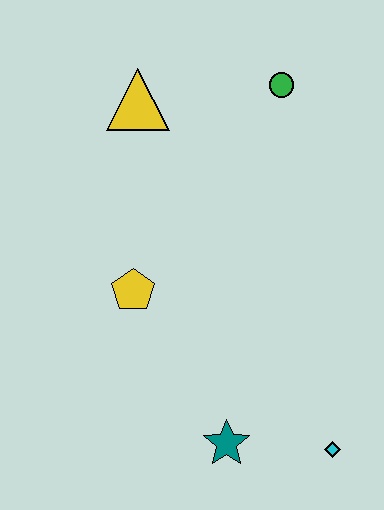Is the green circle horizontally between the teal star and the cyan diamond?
Yes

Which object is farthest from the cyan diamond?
The yellow triangle is farthest from the cyan diamond.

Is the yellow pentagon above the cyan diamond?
Yes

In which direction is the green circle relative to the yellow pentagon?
The green circle is above the yellow pentagon.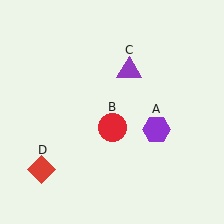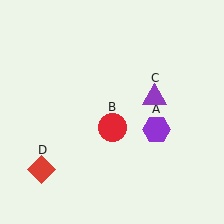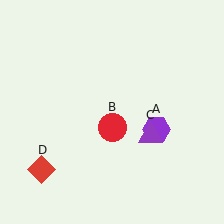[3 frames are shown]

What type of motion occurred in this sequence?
The purple triangle (object C) rotated clockwise around the center of the scene.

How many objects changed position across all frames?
1 object changed position: purple triangle (object C).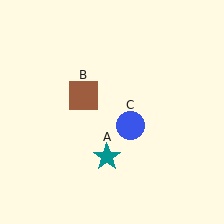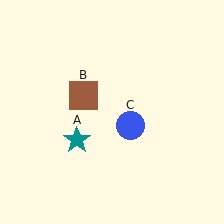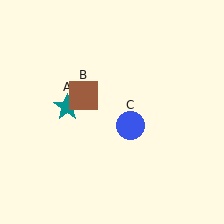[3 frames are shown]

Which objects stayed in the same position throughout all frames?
Brown square (object B) and blue circle (object C) remained stationary.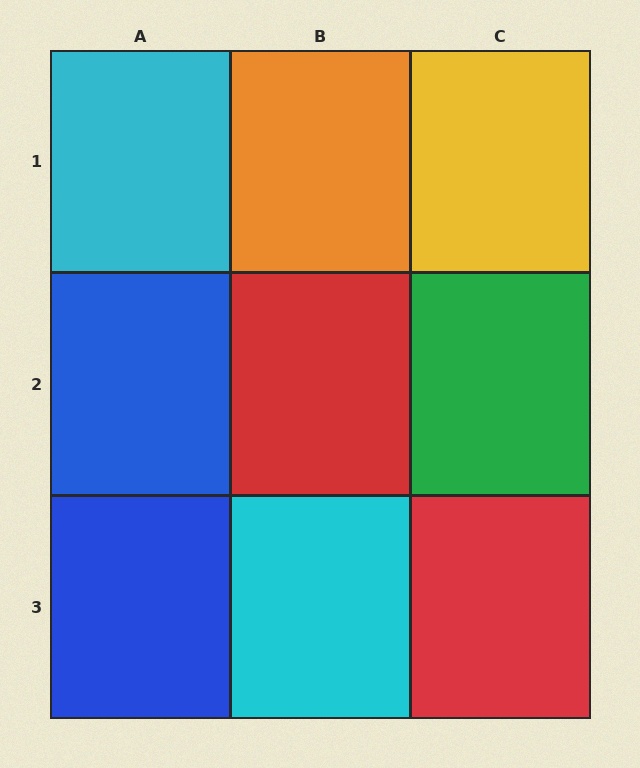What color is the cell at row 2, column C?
Green.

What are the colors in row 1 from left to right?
Cyan, orange, yellow.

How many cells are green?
1 cell is green.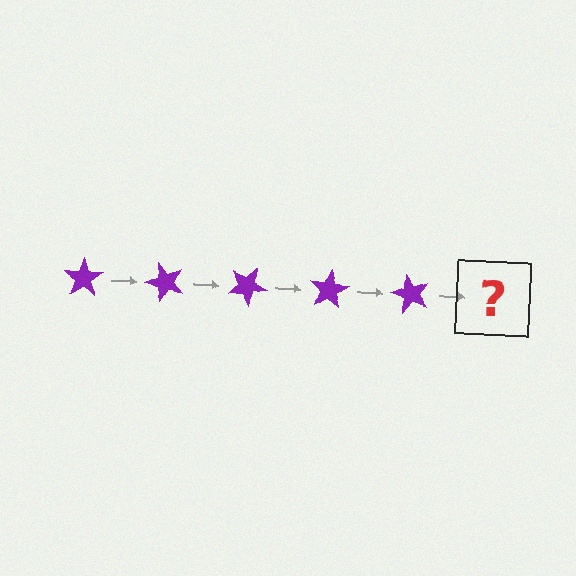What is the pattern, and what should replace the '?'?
The pattern is that the star rotates 50 degrees each step. The '?' should be a purple star rotated 250 degrees.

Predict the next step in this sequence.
The next step is a purple star rotated 250 degrees.